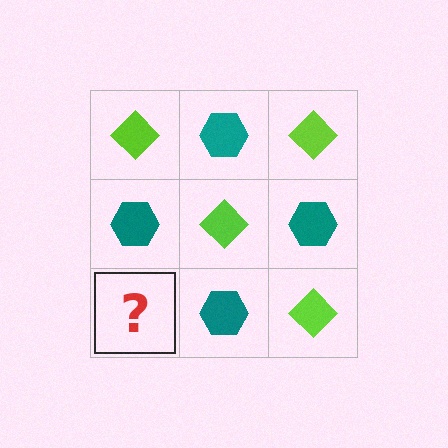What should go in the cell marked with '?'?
The missing cell should contain a lime diamond.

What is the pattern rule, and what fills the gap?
The rule is that it alternates lime diamond and teal hexagon in a checkerboard pattern. The gap should be filled with a lime diamond.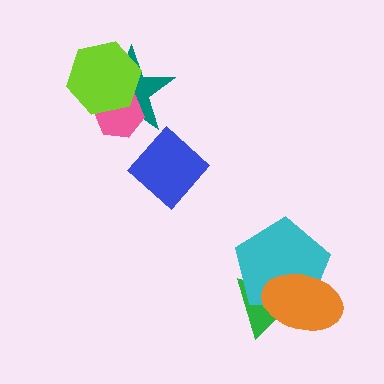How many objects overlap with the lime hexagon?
2 objects overlap with the lime hexagon.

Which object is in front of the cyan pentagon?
The orange ellipse is in front of the cyan pentagon.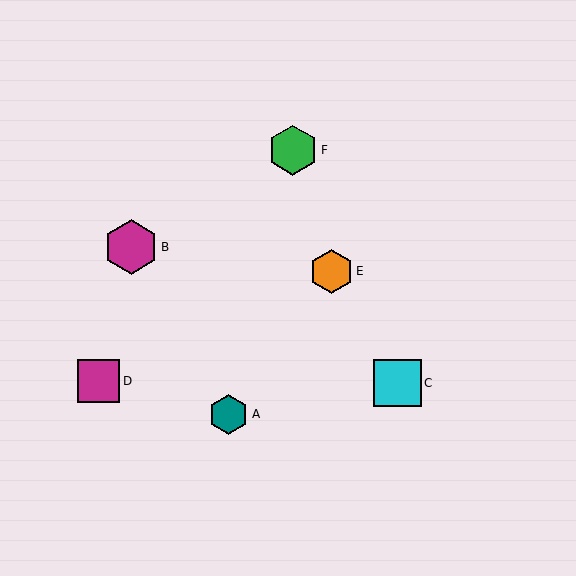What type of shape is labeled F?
Shape F is a green hexagon.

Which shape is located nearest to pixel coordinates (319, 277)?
The orange hexagon (labeled E) at (331, 271) is nearest to that location.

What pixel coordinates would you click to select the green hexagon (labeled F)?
Click at (293, 150) to select the green hexagon F.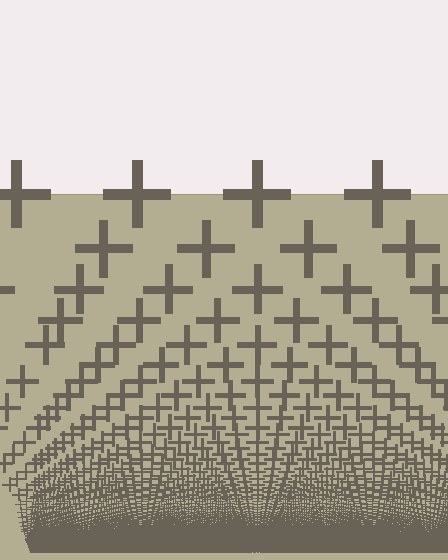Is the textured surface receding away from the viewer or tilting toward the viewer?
The surface appears to tilt toward the viewer. Texture elements get larger and sparser toward the top.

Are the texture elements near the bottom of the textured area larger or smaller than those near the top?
Smaller. The gradient is inverted — elements near the bottom are smaller and denser.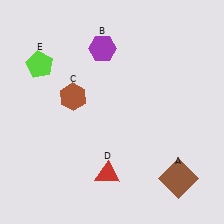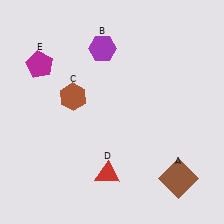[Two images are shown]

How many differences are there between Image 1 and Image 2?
There is 1 difference between the two images.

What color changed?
The pentagon (E) changed from lime in Image 1 to magenta in Image 2.